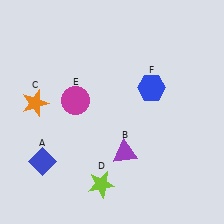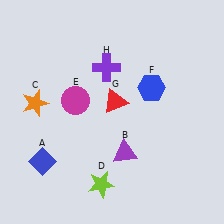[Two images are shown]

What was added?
A red triangle (G), a purple cross (H) were added in Image 2.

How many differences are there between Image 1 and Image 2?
There are 2 differences between the two images.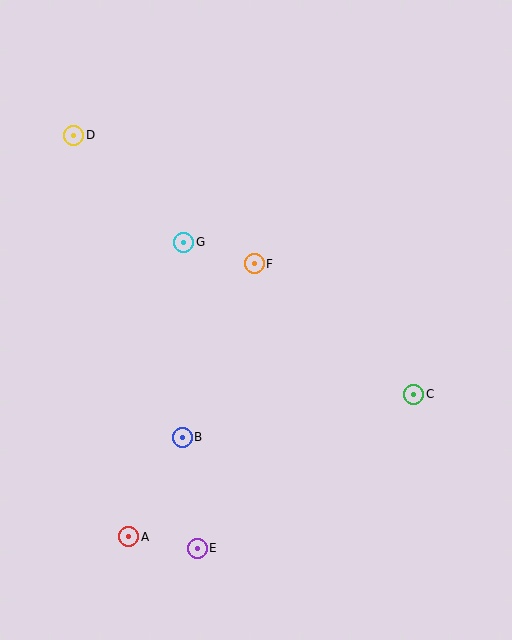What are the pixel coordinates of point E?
Point E is at (197, 548).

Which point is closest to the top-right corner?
Point F is closest to the top-right corner.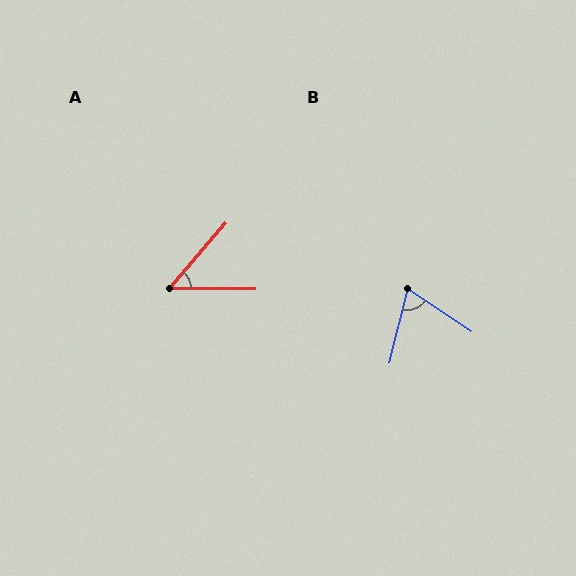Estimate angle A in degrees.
Approximately 50 degrees.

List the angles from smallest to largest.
A (50°), B (70°).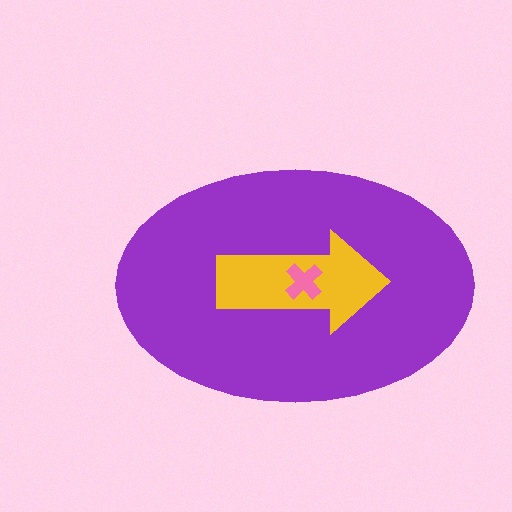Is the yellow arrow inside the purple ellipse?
Yes.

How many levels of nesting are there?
3.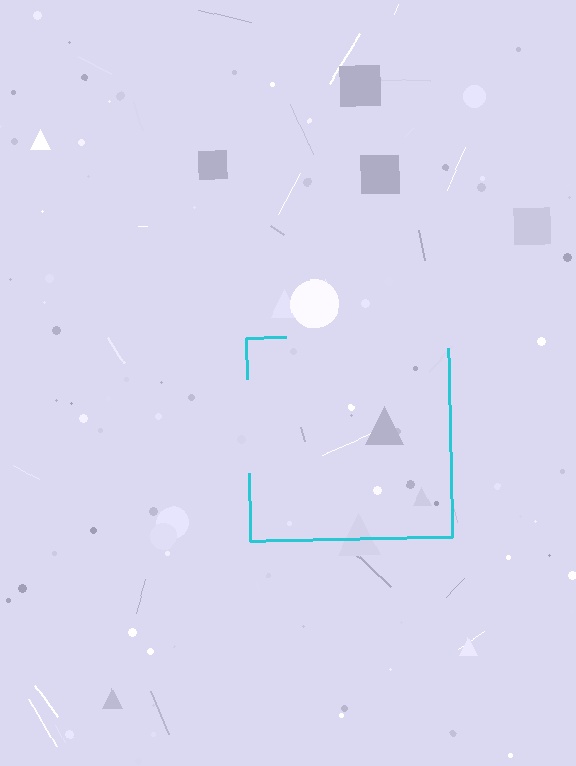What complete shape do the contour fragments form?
The contour fragments form a square.